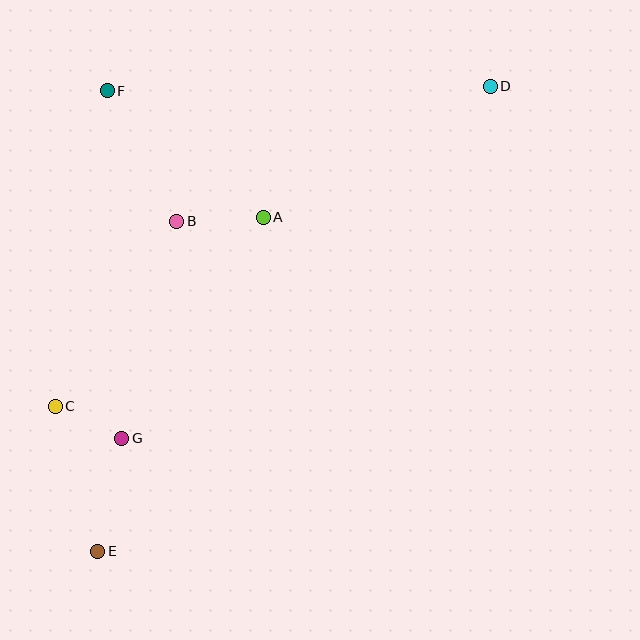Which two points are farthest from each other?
Points D and E are farthest from each other.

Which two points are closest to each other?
Points C and G are closest to each other.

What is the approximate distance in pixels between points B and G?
The distance between B and G is approximately 224 pixels.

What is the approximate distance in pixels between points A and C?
The distance between A and C is approximately 281 pixels.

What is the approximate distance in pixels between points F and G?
The distance between F and G is approximately 348 pixels.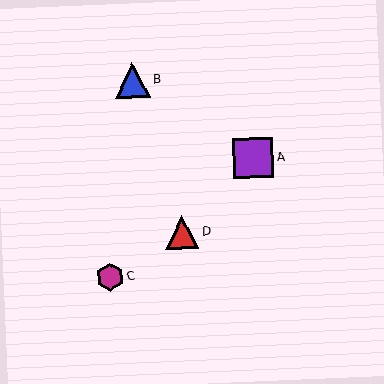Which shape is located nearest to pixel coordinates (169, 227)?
The red triangle (labeled D) at (182, 232) is nearest to that location.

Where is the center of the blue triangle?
The center of the blue triangle is at (132, 80).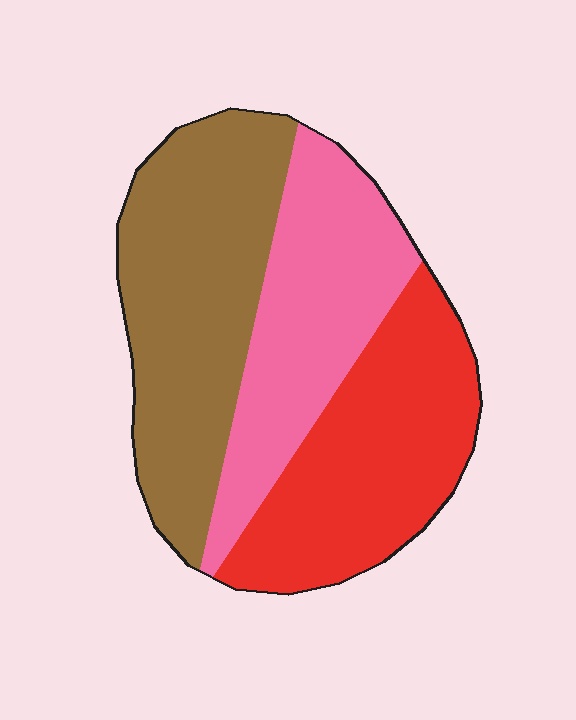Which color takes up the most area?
Brown, at roughly 40%.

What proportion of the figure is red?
Red takes up about one third (1/3) of the figure.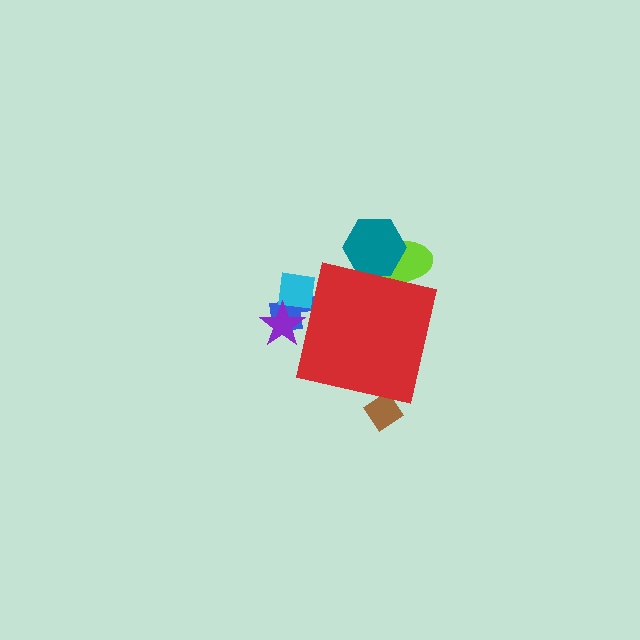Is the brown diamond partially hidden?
Yes, the brown diamond is partially hidden behind the red square.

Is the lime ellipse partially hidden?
Yes, the lime ellipse is partially hidden behind the red square.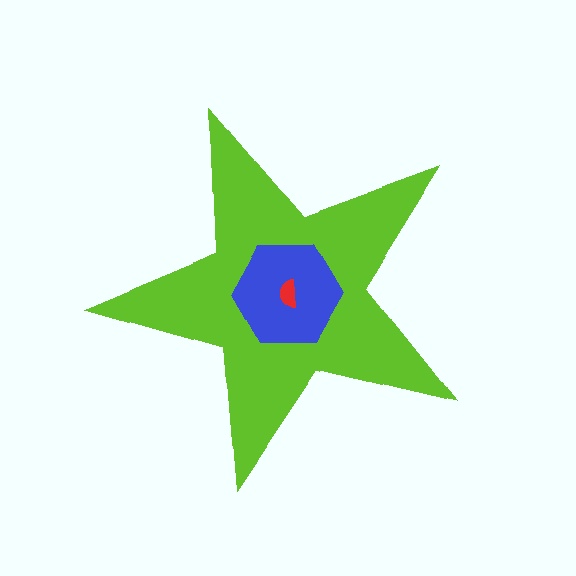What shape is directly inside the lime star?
The blue hexagon.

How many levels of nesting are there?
3.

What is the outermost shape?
The lime star.